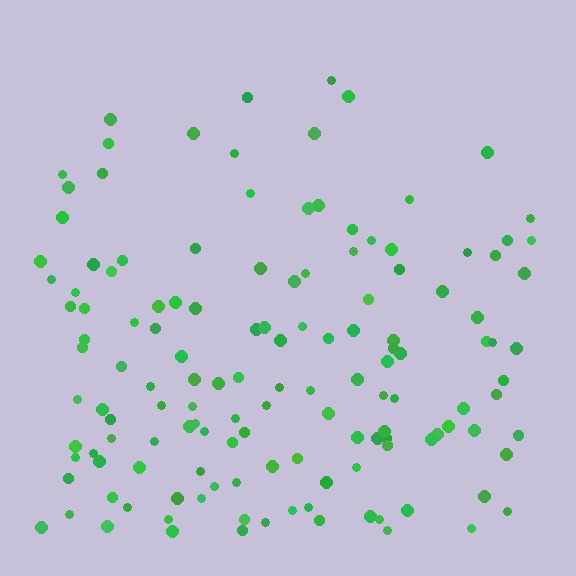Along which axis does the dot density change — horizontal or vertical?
Vertical.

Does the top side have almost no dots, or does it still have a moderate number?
Still a moderate number, just noticeably fewer than the bottom.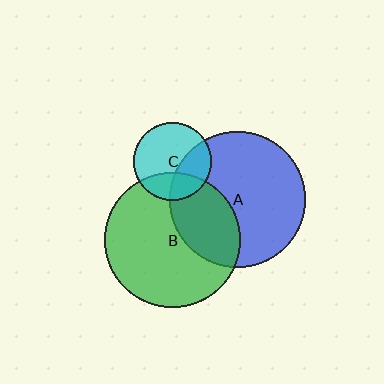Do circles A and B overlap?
Yes.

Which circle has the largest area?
Circle A (blue).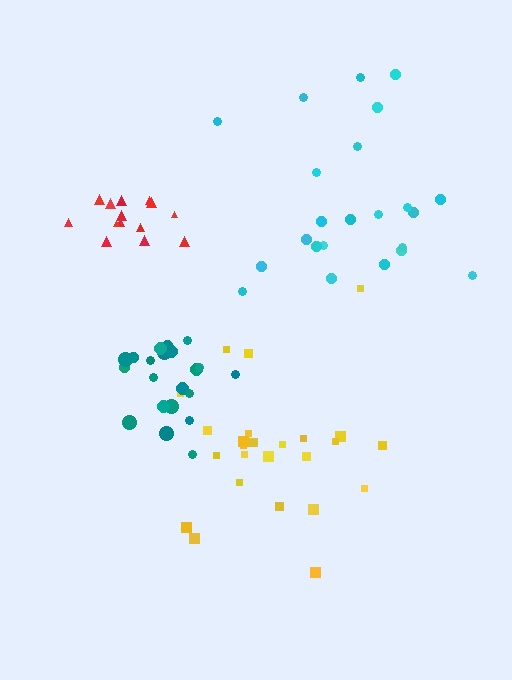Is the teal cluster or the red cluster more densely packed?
Red.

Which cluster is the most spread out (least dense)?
Cyan.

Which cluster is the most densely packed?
Red.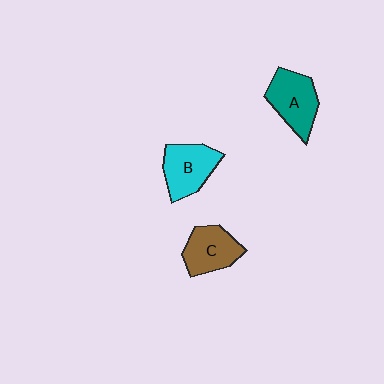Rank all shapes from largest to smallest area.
From largest to smallest: A (teal), B (cyan), C (brown).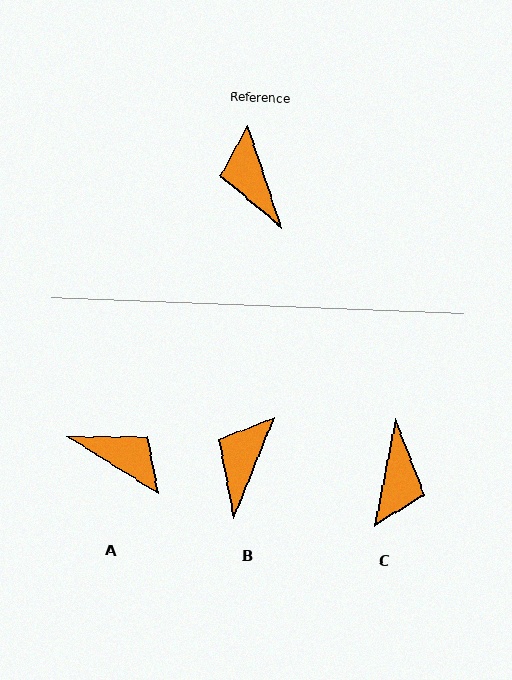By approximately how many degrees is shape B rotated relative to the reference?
Approximately 40 degrees clockwise.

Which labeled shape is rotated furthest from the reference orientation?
C, about 151 degrees away.